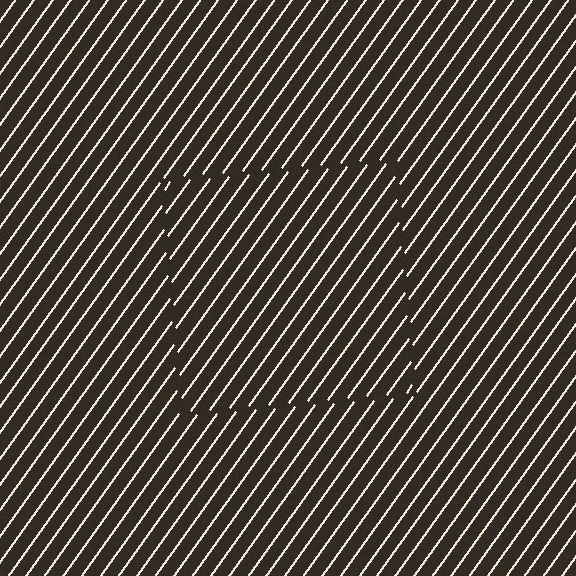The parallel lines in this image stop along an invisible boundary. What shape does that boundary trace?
An illusory square. The interior of the shape contains the same grating, shifted by half a period — the contour is defined by the phase discontinuity where line-ends from the inner and outer gratings abut.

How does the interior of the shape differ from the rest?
The interior of the shape contains the same grating, shifted by half a period — the contour is defined by the phase discontinuity where line-ends from the inner and outer gratings abut.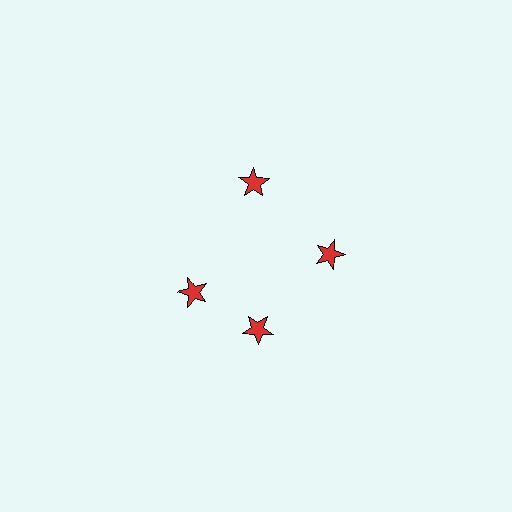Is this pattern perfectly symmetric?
No. The 4 red stars are arranged in a ring, but one element near the 9 o'clock position is rotated out of alignment along the ring, breaking the 4-fold rotational symmetry.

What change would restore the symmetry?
The symmetry would be restored by rotating it back into even spacing with its neighbors so that all 4 stars sit at equal angles and equal distance from the center.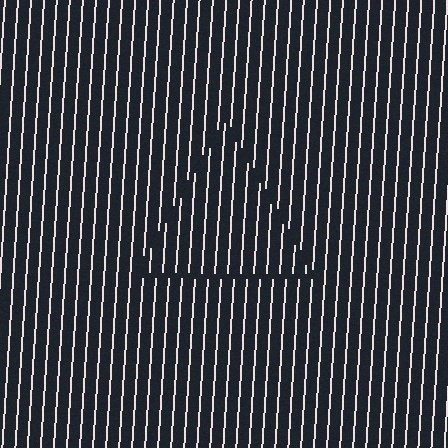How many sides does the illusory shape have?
3 sides — the line-ends trace a triangle.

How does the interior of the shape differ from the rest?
The interior of the shape contains the same grating, shifted by half a period — the contour is defined by the phase discontinuity where line-ends from the inner and outer gratings abut.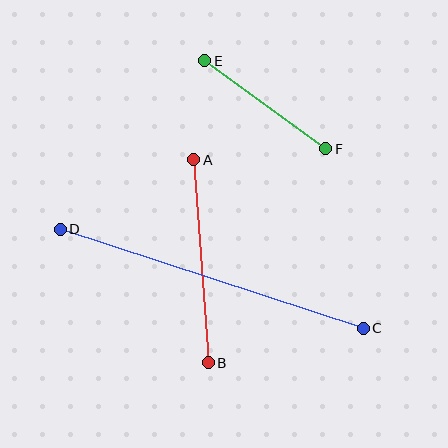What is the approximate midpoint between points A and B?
The midpoint is at approximately (201, 261) pixels.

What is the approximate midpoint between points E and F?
The midpoint is at approximately (265, 105) pixels.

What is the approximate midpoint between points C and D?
The midpoint is at approximately (212, 279) pixels.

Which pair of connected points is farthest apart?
Points C and D are farthest apart.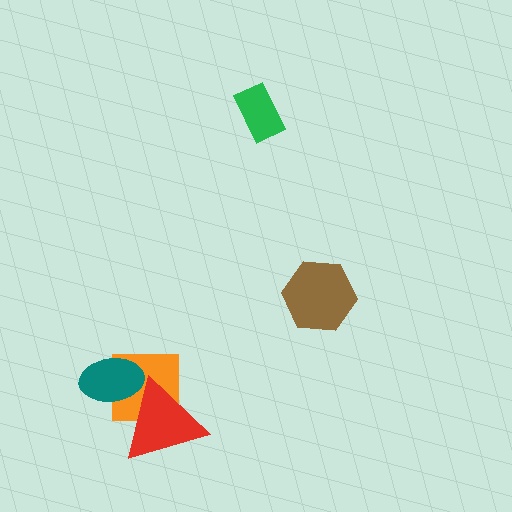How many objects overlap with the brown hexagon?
0 objects overlap with the brown hexagon.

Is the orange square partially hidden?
Yes, it is partially covered by another shape.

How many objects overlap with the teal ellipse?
2 objects overlap with the teal ellipse.